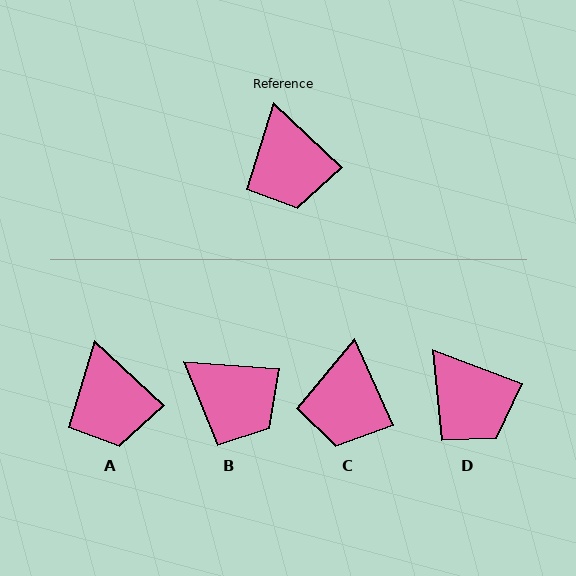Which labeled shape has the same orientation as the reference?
A.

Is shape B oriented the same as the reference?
No, it is off by about 39 degrees.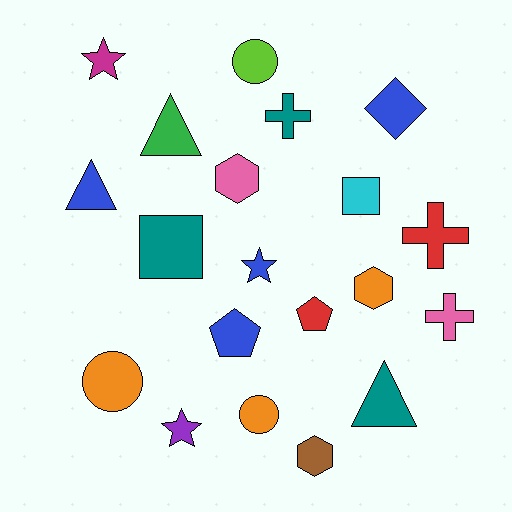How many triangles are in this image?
There are 3 triangles.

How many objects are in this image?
There are 20 objects.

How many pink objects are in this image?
There are 2 pink objects.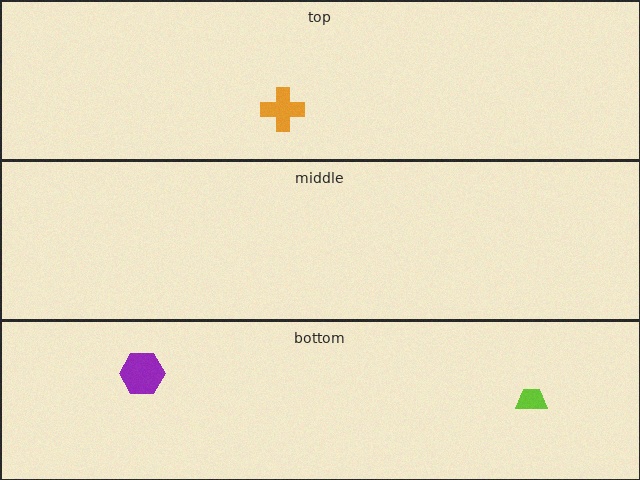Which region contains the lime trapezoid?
The bottom region.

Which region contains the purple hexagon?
The bottom region.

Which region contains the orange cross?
The top region.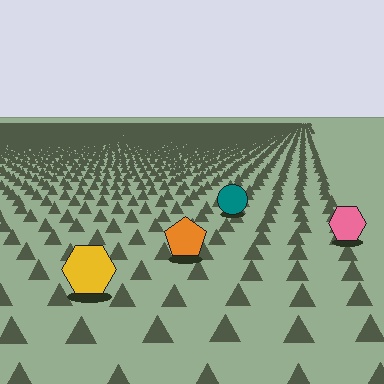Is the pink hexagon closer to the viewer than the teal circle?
Yes. The pink hexagon is closer — you can tell from the texture gradient: the ground texture is coarser near it.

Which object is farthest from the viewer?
The teal circle is farthest from the viewer. It appears smaller and the ground texture around it is denser.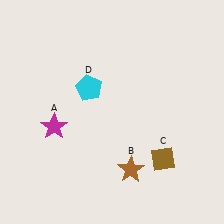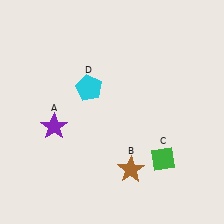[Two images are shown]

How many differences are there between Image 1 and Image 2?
There are 2 differences between the two images.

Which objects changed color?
A changed from magenta to purple. C changed from brown to green.